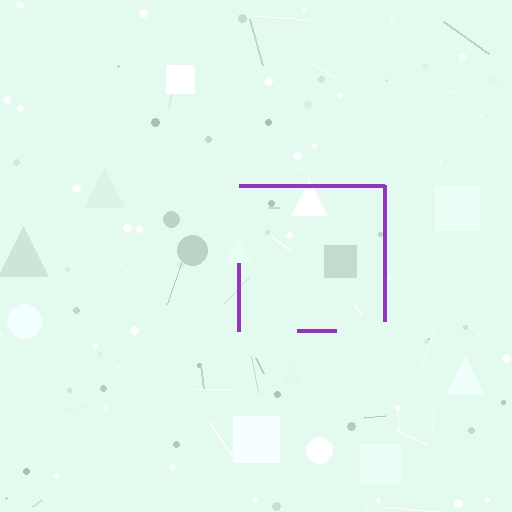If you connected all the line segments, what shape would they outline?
They would outline a square.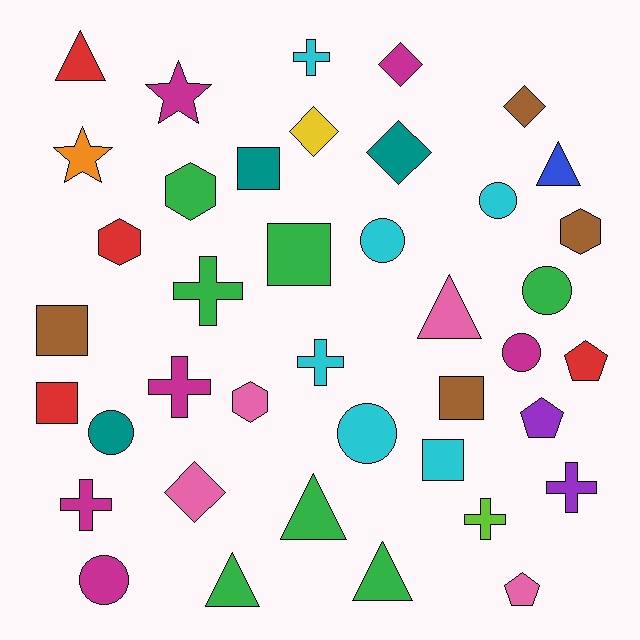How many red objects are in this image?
There are 4 red objects.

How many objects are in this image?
There are 40 objects.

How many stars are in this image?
There are 2 stars.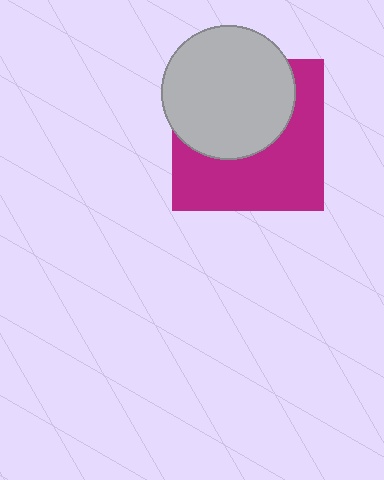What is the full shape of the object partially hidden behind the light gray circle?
The partially hidden object is a magenta square.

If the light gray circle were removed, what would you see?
You would see the complete magenta square.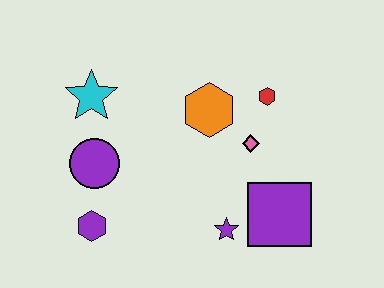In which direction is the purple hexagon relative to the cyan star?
The purple hexagon is below the cyan star.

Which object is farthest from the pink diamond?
The purple hexagon is farthest from the pink diamond.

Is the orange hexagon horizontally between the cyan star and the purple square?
Yes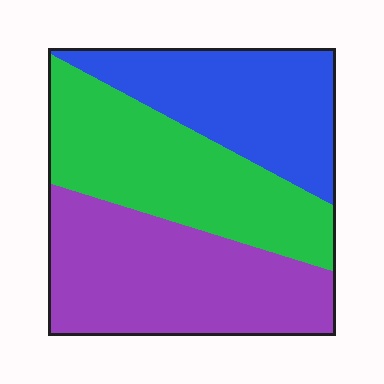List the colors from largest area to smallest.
From largest to smallest: purple, green, blue.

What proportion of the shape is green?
Green takes up between a quarter and a half of the shape.